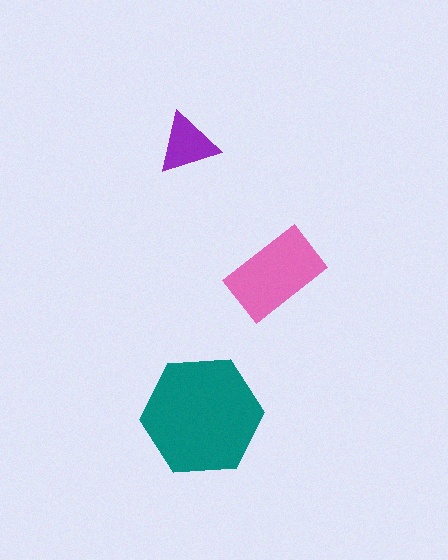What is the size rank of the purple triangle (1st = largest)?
3rd.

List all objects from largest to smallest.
The teal hexagon, the pink rectangle, the purple triangle.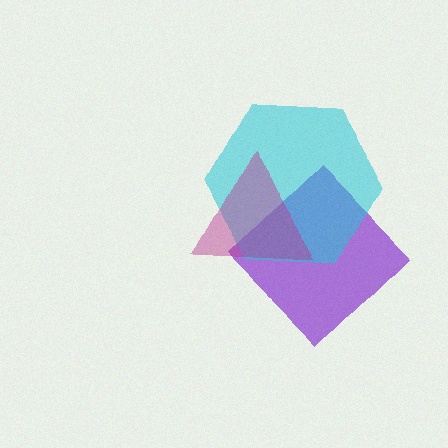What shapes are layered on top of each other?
The layered shapes are: a purple diamond, a cyan hexagon, a magenta triangle.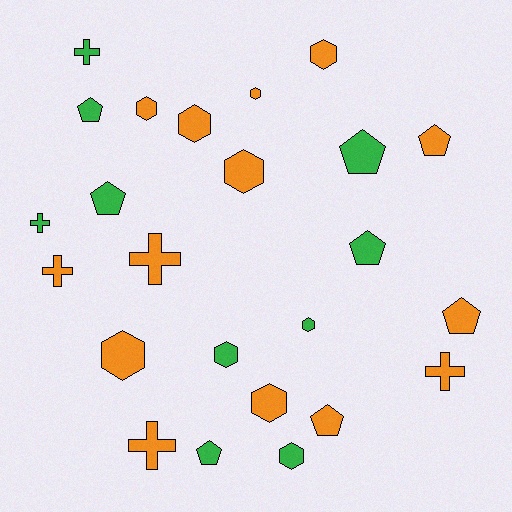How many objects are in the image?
There are 24 objects.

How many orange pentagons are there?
There are 3 orange pentagons.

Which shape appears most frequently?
Hexagon, with 10 objects.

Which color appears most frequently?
Orange, with 14 objects.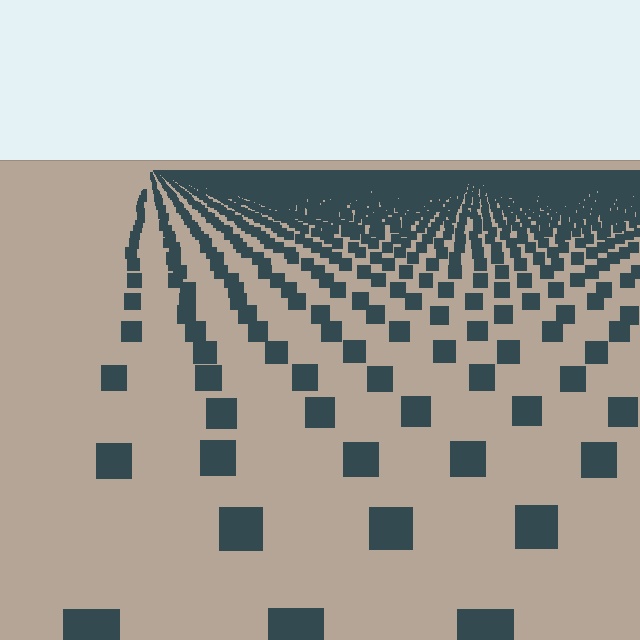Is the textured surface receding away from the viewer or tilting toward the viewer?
The surface is receding away from the viewer. Texture elements get smaller and denser toward the top.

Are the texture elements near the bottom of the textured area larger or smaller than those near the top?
Larger. Near the bottom, elements are closer to the viewer and appear at a bigger on-screen size.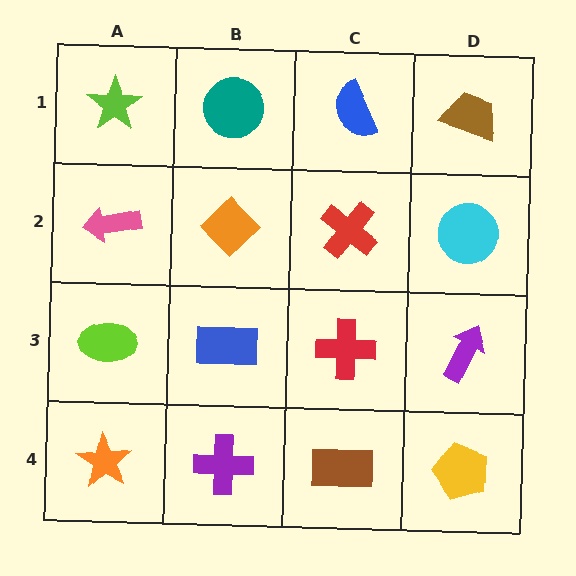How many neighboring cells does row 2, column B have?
4.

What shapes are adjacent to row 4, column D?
A purple arrow (row 3, column D), a brown rectangle (row 4, column C).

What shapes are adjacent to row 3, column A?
A pink arrow (row 2, column A), an orange star (row 4, column A), a blue rectangle (row 3, column B).